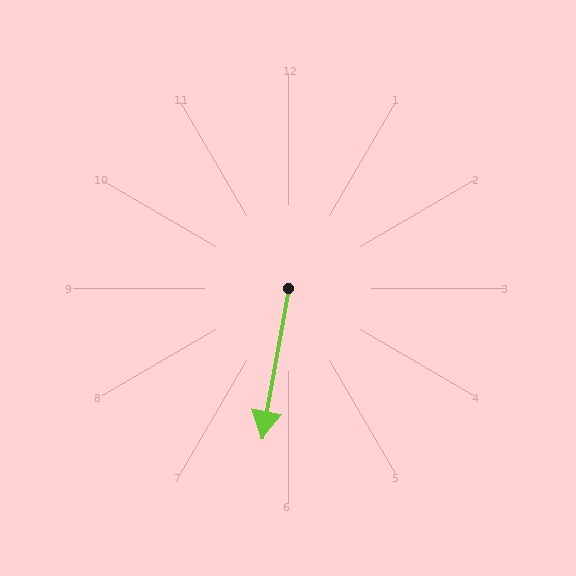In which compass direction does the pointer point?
South.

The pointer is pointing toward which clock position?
Roughly 6 o'clock.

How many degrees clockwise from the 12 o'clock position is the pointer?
Approximately 190 degrees.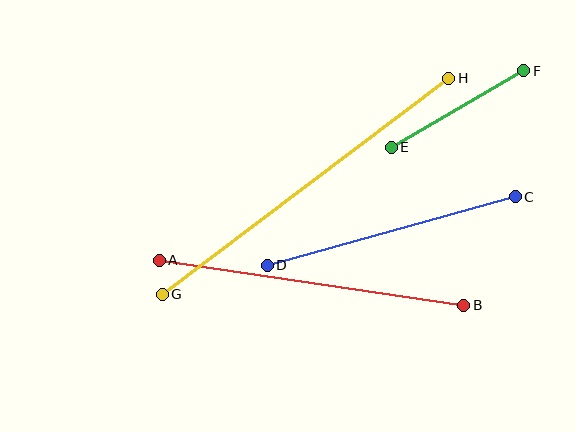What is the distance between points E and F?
The distance is approximately 153 pixels.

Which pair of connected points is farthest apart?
Points G and H are farthest apart.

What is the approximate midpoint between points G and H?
The midpoint is at approximately (306, 186) pixels.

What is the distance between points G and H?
The distance is approximately 359 pixels.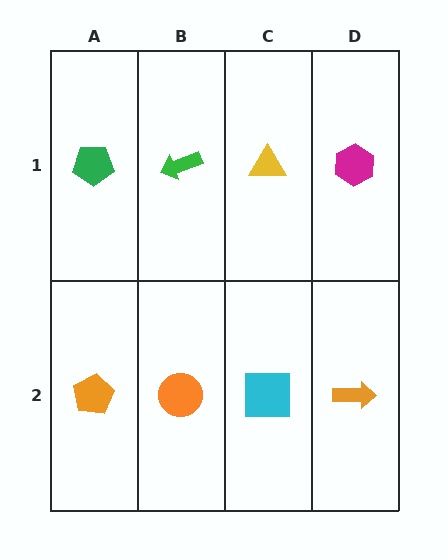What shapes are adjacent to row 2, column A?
A green pentagon (row 1, column A), an orange circle (row 2, column B).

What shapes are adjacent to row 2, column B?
A green arrow (row 1, column B), an orange pentagon (row 2, column A), a cyan square (row 2, column C).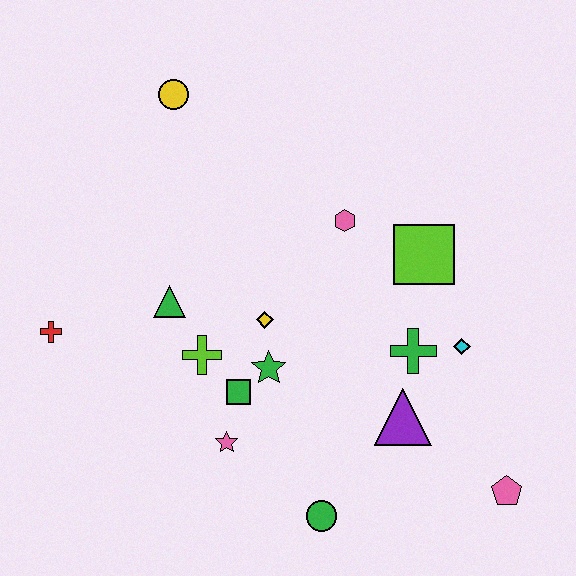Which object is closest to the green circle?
The pink star is closest to the green circle.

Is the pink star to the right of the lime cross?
Yes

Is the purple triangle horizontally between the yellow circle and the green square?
No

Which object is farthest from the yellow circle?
The pink pentagon is farthest from the yellow circle.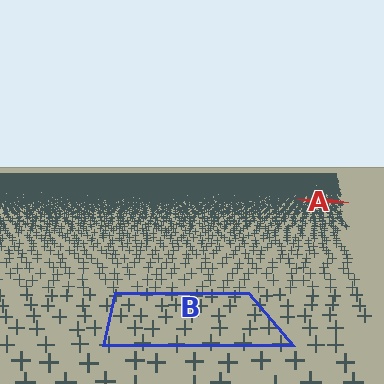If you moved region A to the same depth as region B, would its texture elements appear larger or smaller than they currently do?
They would appear larger. At a closer depth, the same texture elements are projected at a bigger on-screen size.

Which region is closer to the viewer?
Region B is closer. The texture elements there are larger and more spread out.